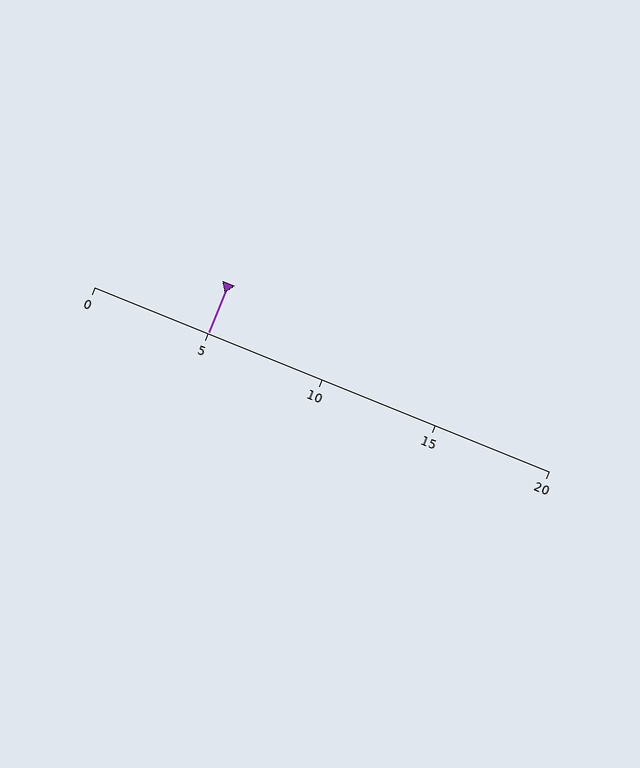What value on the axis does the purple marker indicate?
The marker indicates approximately 5.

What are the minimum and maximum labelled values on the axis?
The axis runs from 0 to 20.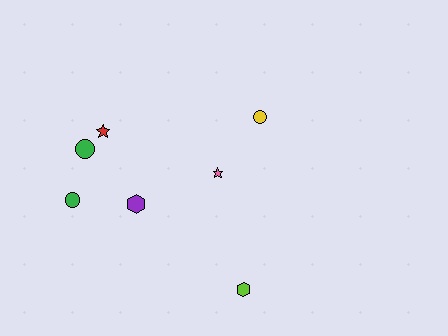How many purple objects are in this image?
There is 1 purple object.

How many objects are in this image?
There are 7 objects.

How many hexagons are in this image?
There are 2 hexagons.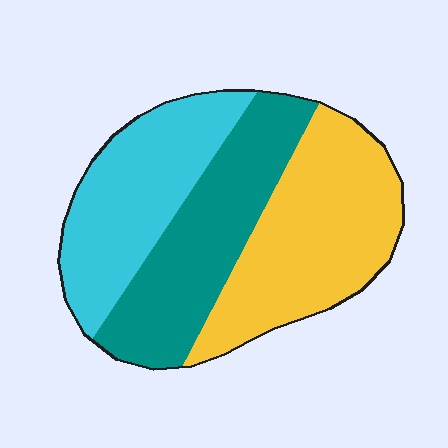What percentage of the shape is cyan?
Cyan takes up between a sixth and a third of the shape.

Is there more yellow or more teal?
Yellow.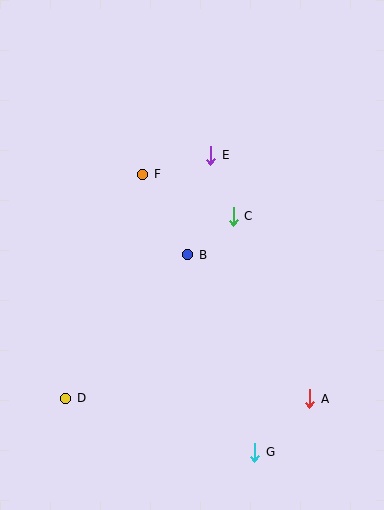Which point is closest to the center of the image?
Point B at (188, 255) is closest to the center.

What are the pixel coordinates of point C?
Point C is at (233, 217).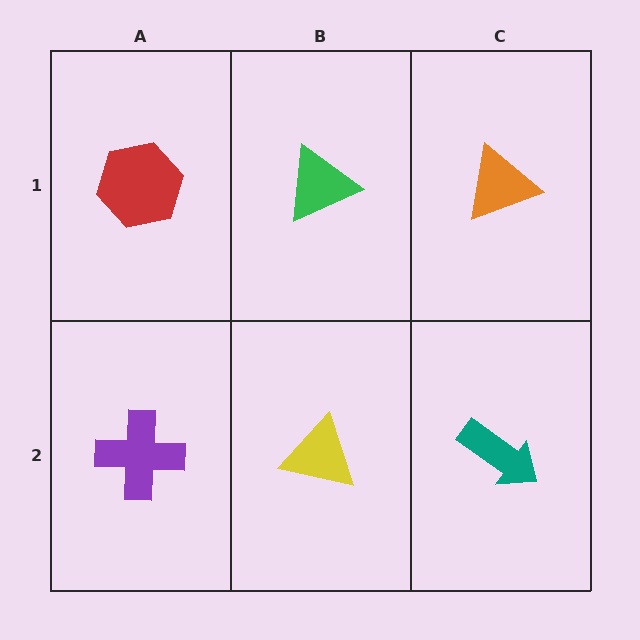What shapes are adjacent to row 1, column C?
A teal arrow (row 2, column C), a green triangle (row 1, column B).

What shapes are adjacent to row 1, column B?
A yellow triangle (row 2, column B), a red hexagon (row 1, column A), an orange triangle (row 1, column C).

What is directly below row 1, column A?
A purple cross.